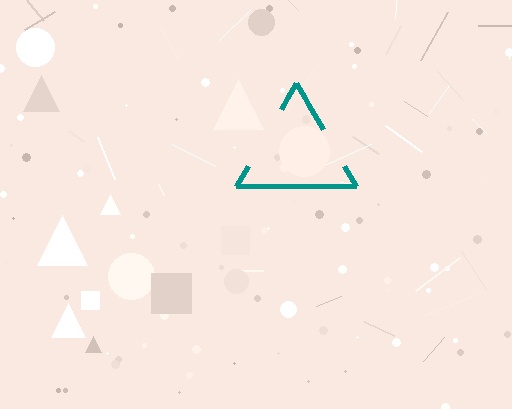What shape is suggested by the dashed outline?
The dashed outline suggests a triangle.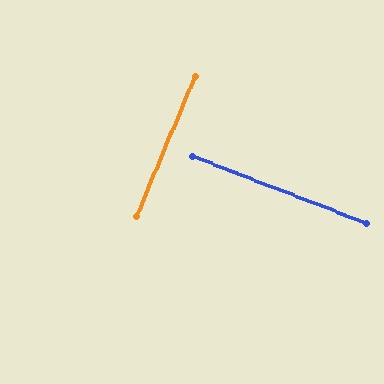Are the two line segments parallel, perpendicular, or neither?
Perpendicular — they meet at approximately 88°.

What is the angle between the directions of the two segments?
Approximately 88 degrees.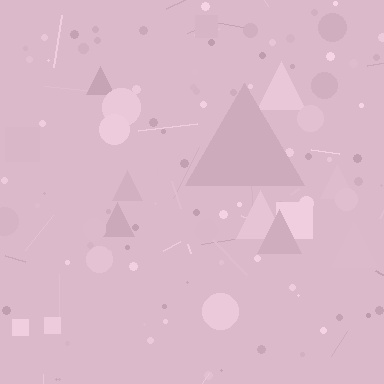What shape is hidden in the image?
A triangle is hidden in the image.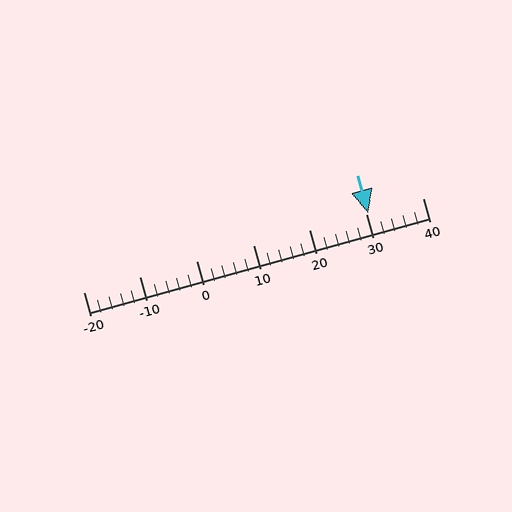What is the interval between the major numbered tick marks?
The major tick marks are spaced 10 units apart.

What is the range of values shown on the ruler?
The ruler shows values from -20 to 40.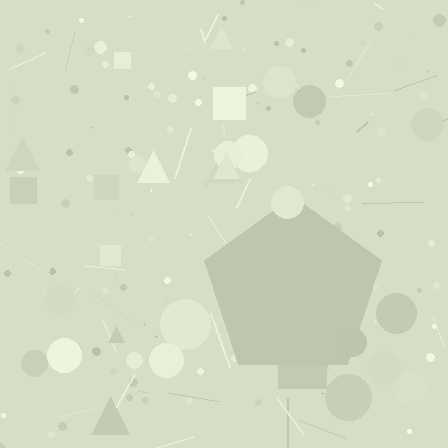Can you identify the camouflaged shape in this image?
The camouflaged shape is a pentagon.